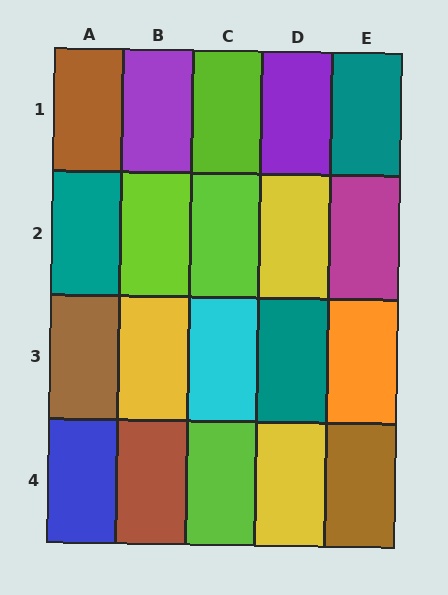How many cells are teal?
3 cells are teal.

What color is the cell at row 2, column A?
Teal.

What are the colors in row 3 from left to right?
Brown, yellow, cyan, teal, orange.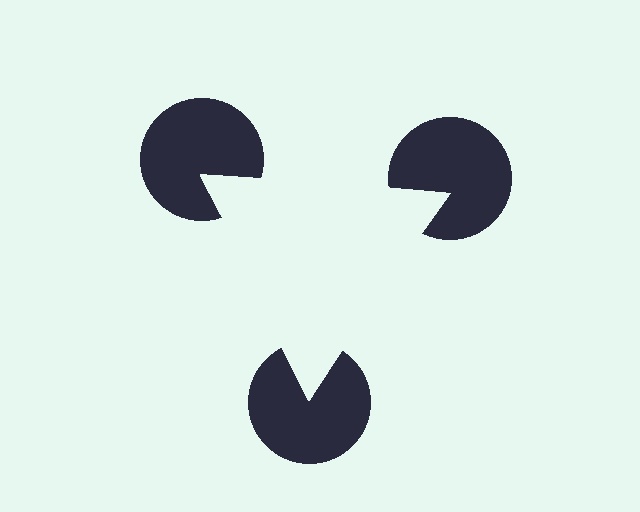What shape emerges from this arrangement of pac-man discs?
An illusory triangle — its edges are inferred from the aligned wedge cuts in the pac-man discs, not physically drawn.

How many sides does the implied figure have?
3 sides.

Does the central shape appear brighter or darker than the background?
It typically appears slightly brighter than the background, even though no actual brightness change is drawn.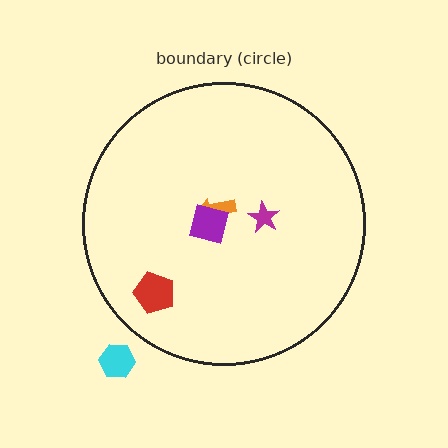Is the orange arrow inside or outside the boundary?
Inside.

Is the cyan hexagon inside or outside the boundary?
Outside.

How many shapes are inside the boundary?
4 inside, 1 outside.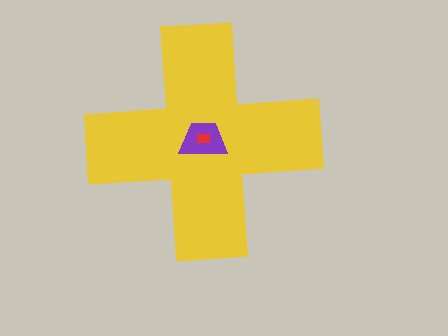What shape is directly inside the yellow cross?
The purple trapezoid.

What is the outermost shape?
The yellow cross.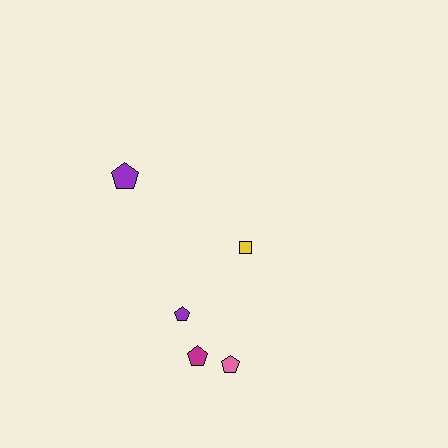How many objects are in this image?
There are 5 objects.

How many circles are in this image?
There are no circles.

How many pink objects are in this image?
There is 1 pink object.